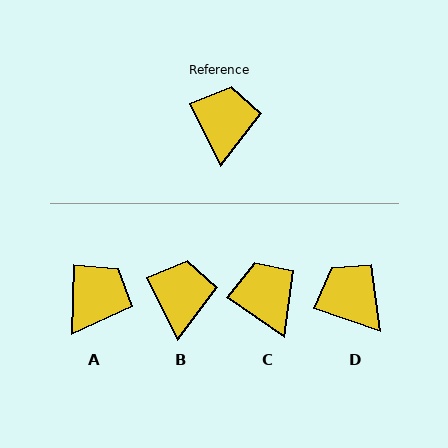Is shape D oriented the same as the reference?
No, it is off by about 46 degrees.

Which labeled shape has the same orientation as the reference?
B.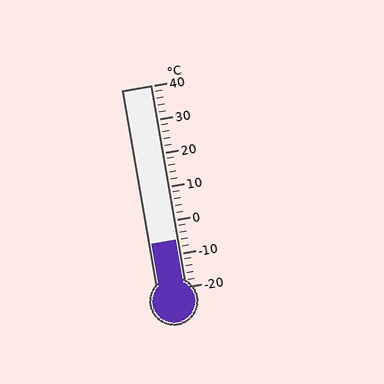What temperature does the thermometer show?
The thermometer shows approximately -6°C.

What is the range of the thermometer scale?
The thermometer scale ranges from -20°C to 40°C.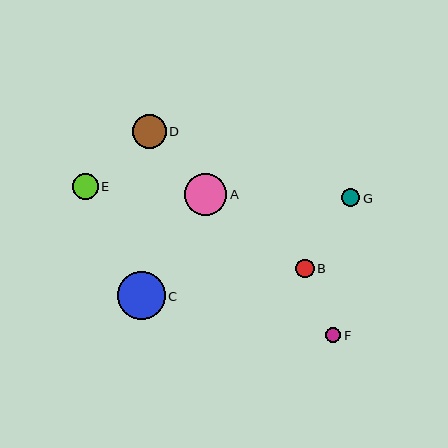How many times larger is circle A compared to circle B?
Circle A is approximately 2.3 times the size of circle B.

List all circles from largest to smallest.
From largest to smallest: C, A, D, E, B, G, F.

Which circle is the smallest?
Circle F is the smallest with a size of approximately 16 pixels.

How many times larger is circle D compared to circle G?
Circle D is approximately 1.9 times the size of circle G.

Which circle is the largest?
Circle C is the largest with a size of approximately 48 pixels.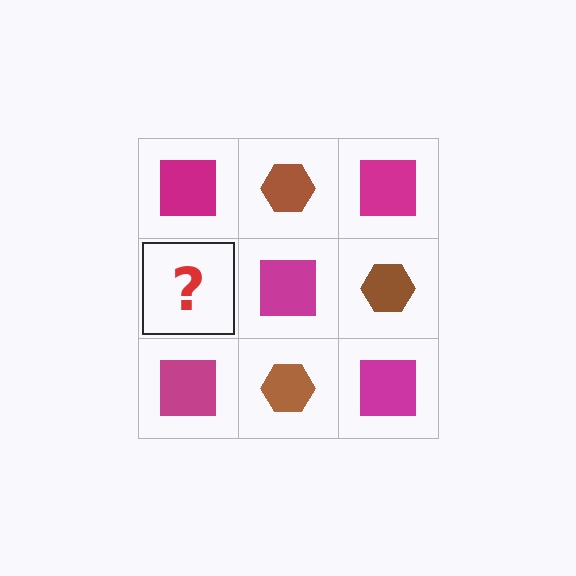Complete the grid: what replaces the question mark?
The question mark should be replaced with a brown hexagon.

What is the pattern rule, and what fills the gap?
The rule is that it alternates magenta square and brown hexagon in a checkerboard pattern. The gap should be filled with a brown hexagon.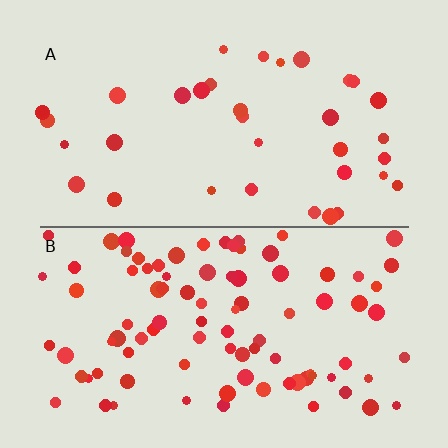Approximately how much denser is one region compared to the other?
Approximately 2.6× — region B over region A.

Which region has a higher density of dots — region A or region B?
B (the bottom).